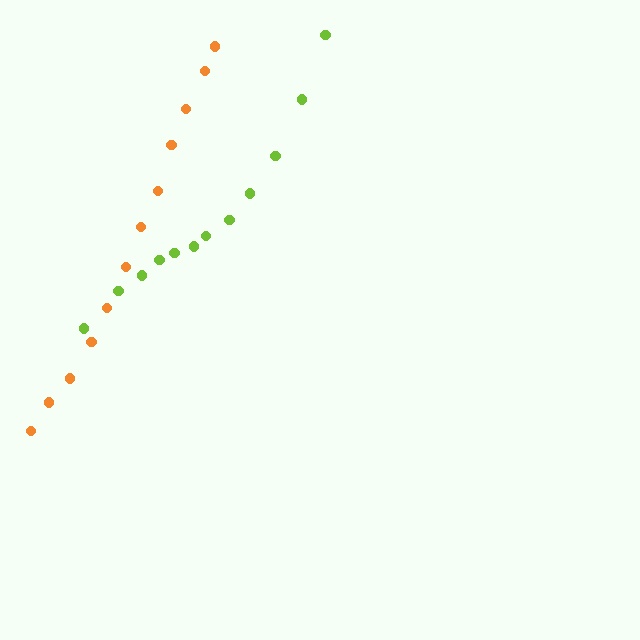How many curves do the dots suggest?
There are 2 distinct paths.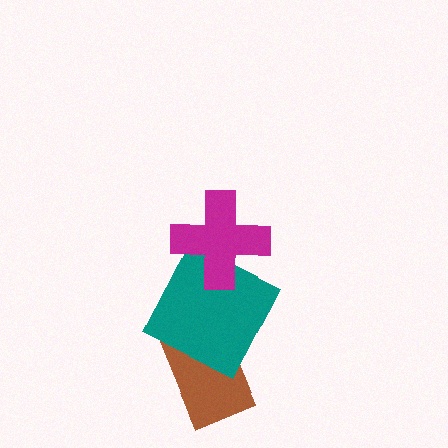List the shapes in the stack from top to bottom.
From top to bottom: the magenta cross, the teal square, the brown rectangle.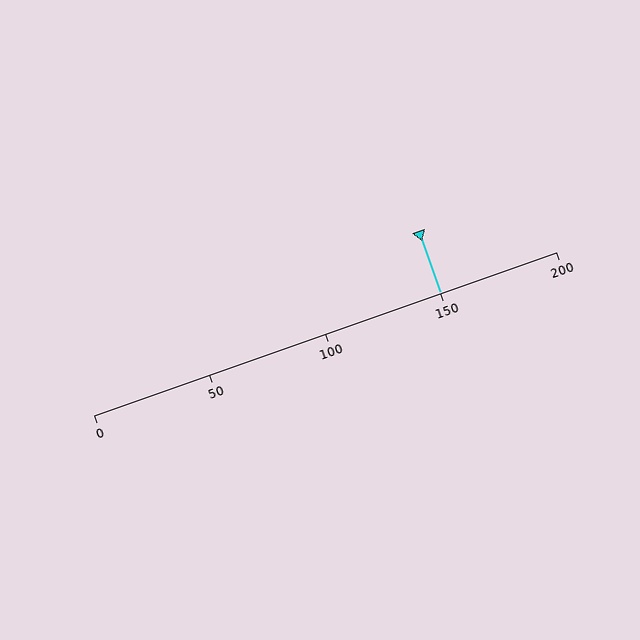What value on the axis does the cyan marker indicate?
The marker indicates approximately 150.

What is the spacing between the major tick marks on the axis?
The major ticks are spaced 50 apart.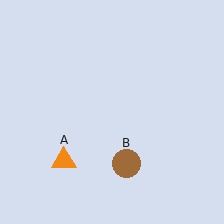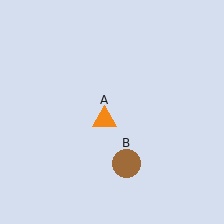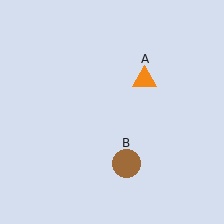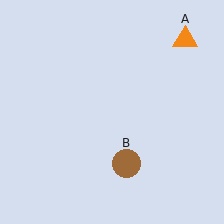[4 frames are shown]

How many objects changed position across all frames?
1 object changed position: orange triangle (object A).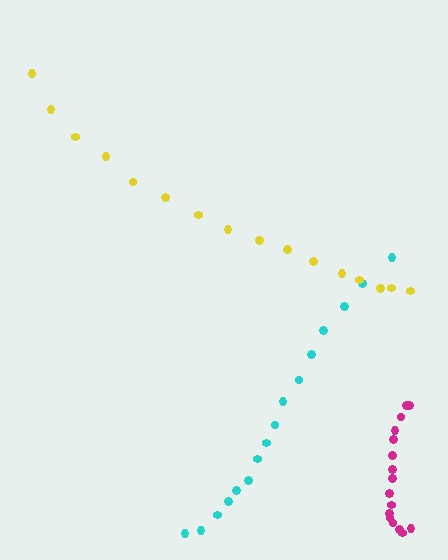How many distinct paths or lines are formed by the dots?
There are 3 distinct paths.